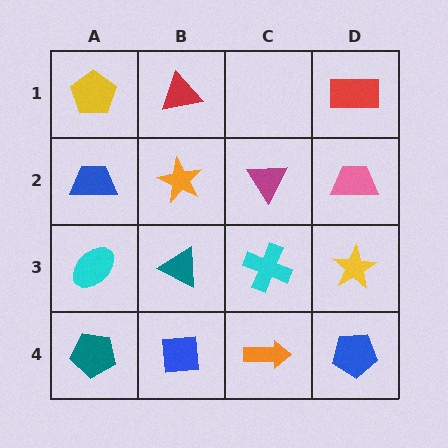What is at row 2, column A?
A blue trapezoid.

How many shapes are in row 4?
4 shapes.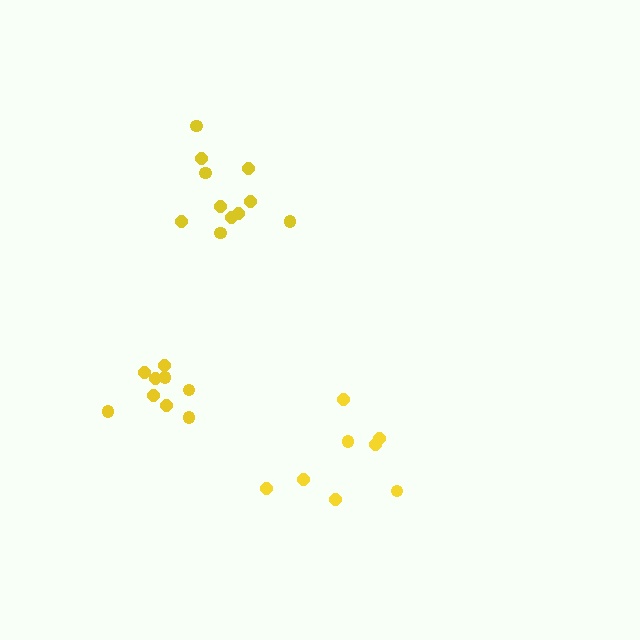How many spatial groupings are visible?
There are 3 spatial groupings.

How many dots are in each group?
Group 1: 11 dots, Group 2: 9 dots, Group 3: 8 dots (28 total).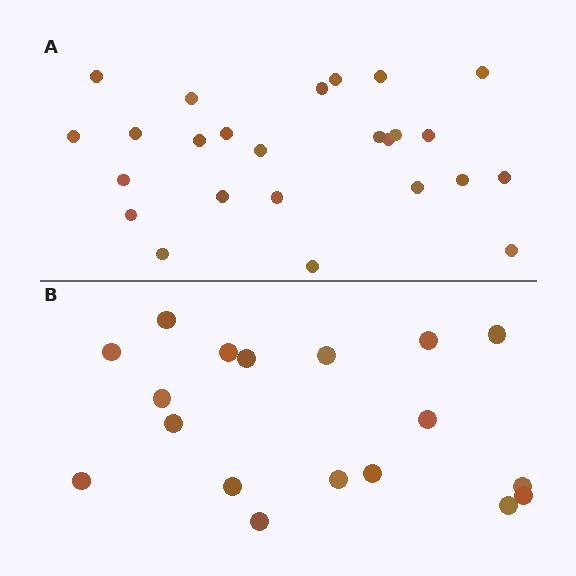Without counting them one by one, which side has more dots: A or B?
Region A (the top region) has more dots.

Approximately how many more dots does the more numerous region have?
Region A has roughly 8 or so more dots than region B.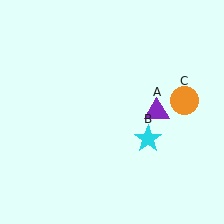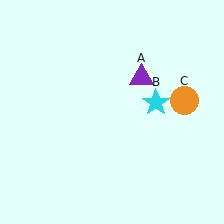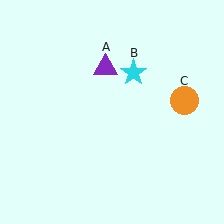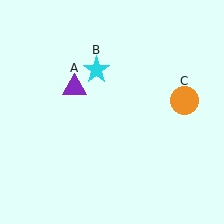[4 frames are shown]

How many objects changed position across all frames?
2 objects changed position: purple triangle (object A), cyan star (object B).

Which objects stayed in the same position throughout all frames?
Orange circle (object C) remained stationary.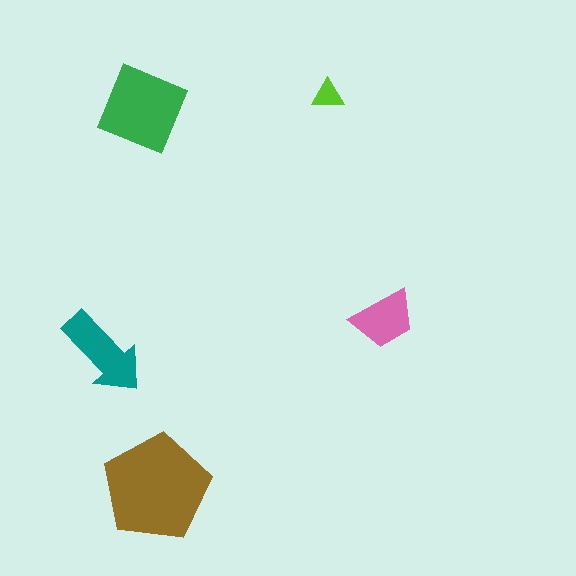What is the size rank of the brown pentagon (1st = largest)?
1st.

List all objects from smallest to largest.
The lime triangle, the pink trapezoid, the teal arrow, the green diamond, the brown pentagon.